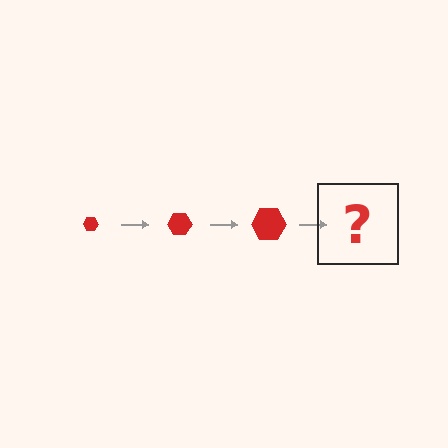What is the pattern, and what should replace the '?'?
The pattern is that the hexagon gets progressively larger each step. The '?' should be a red hexagon, larger than the previous one.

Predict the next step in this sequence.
The next step is a red hexagon, larger than the previous one.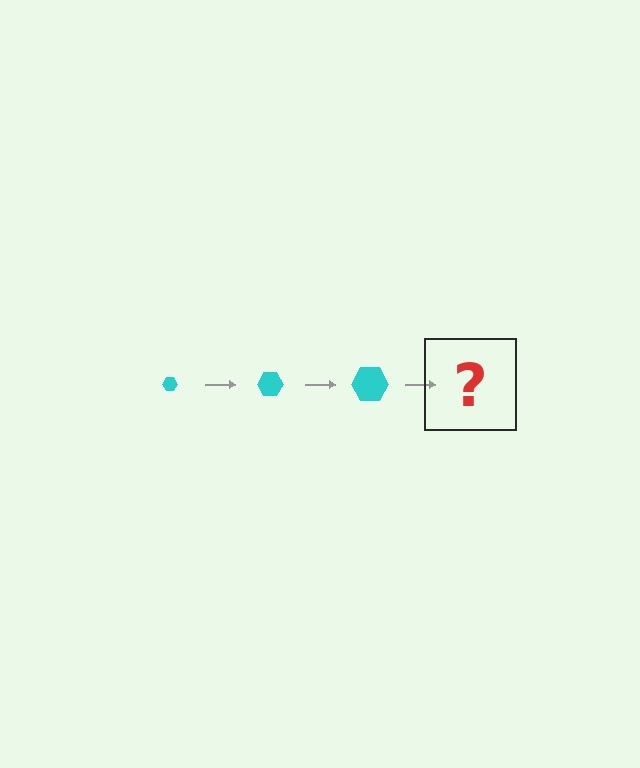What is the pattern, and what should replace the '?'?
The pattern is that the hexagon gets progressively larger each step. The '?' should be a cyan hexagon, larger than the previous one.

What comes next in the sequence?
The next element should be a cyan hexagon, larger than the previous one.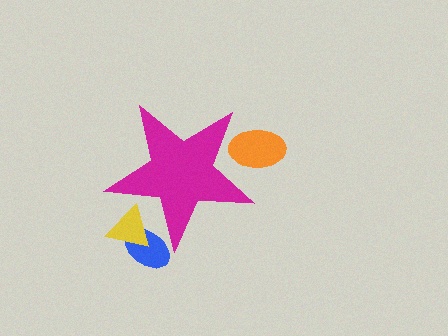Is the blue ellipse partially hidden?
Yes, the blue ellipse is partially hidden behind the magenta star.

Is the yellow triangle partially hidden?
Yes, the yellow triangle is partially hidden behind the magenta star.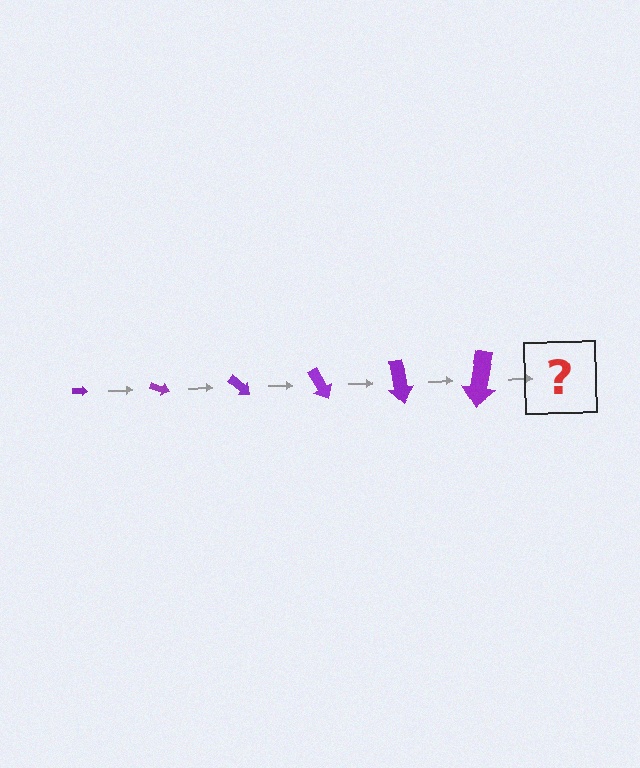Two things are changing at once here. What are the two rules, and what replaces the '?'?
The two rules are that the arrow grows larger each step and it rotates 20 degrees each step. The '?' should be an arrow, larger than the previous one and rotated 120 degrees from the start.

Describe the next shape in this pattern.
It should be an arrow, larger than the previous one and rotated 120 degrees from the start.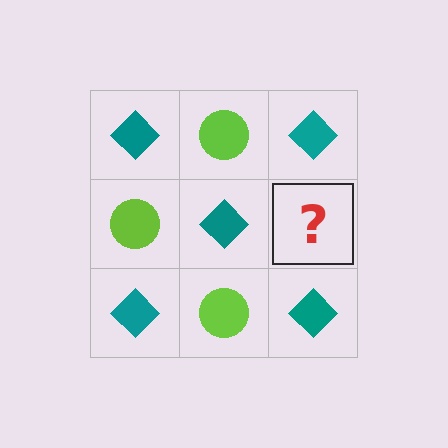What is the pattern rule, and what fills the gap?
The rule is that it alternates teal diamond and lime circle in a checkerboard pattern. The gap should be filled with a lime circle.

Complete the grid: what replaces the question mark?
The question mark should be replaced with a lime circle.